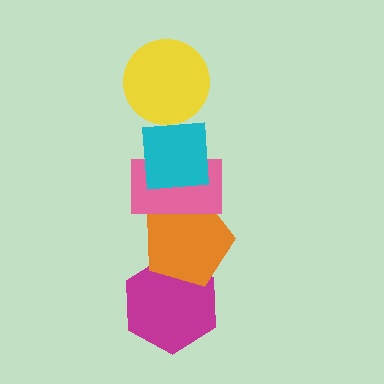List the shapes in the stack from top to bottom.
From top to bottom: the yellow circle, the cyan square, the pink rectangle, the orange pentagon, the magenta hexagon.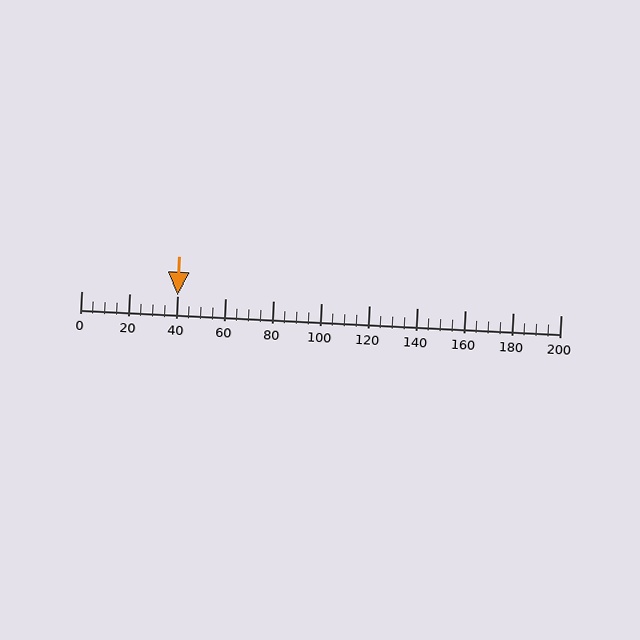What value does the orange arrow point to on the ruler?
The orange arrow points to approximately 40.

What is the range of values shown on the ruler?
The ruler shows values from 0 to 200.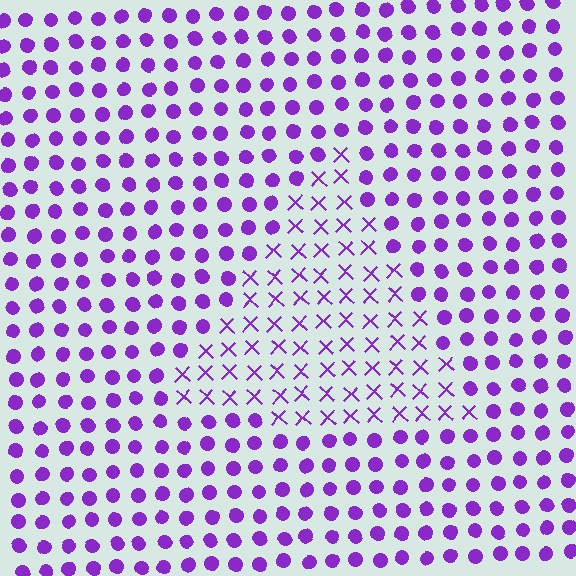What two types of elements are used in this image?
The image uses X marks inside the triangle region and circles outside it.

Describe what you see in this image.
The image is filled with small purple elements arranged in a uniform grid. A triangle-shaped region contains X marks, while the surrounding area contains circles. The boundary is defined purely by the change in element shape.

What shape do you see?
I see a triangle.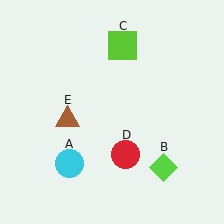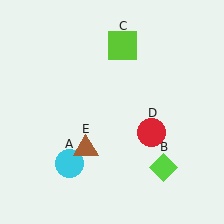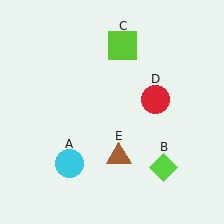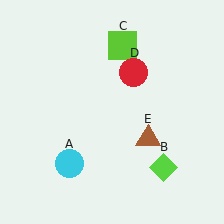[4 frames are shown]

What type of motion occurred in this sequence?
The red circle (object D), brown triangle (object E) rotated counterclockwise around the center of the scene.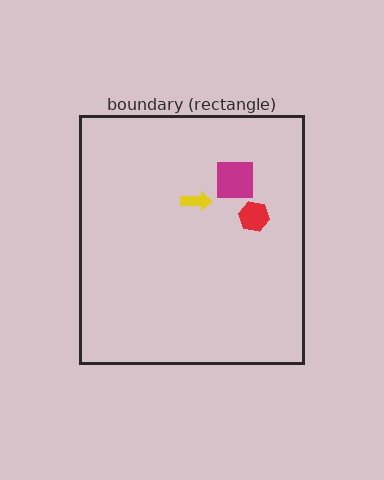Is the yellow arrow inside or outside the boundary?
Inside.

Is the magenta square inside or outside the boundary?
Inside.